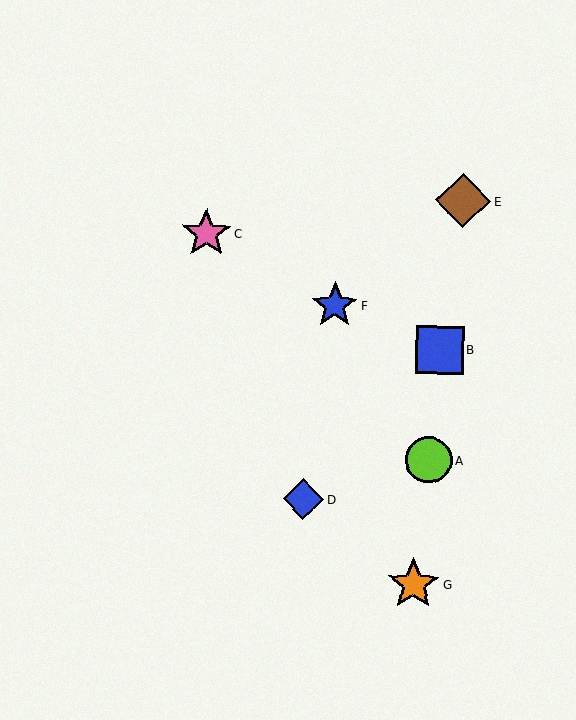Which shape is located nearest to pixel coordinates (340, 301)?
The blue star (labeled F) at (335, 305) is nearest to that location.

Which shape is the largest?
The brown diamond (labeled E) is the largest.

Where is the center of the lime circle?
The center of the lime circle is at (429, 460).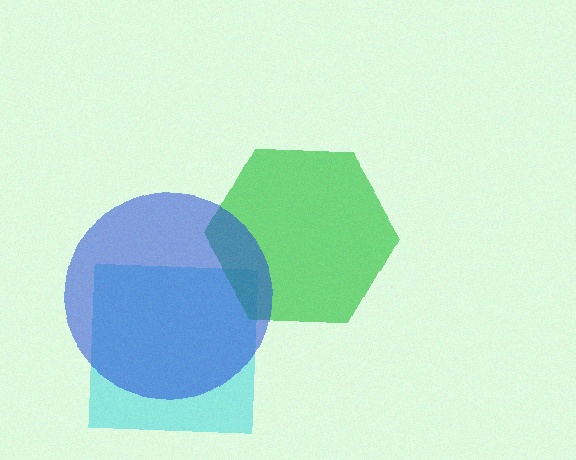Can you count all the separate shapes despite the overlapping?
Yes, there are 3 separate shapes.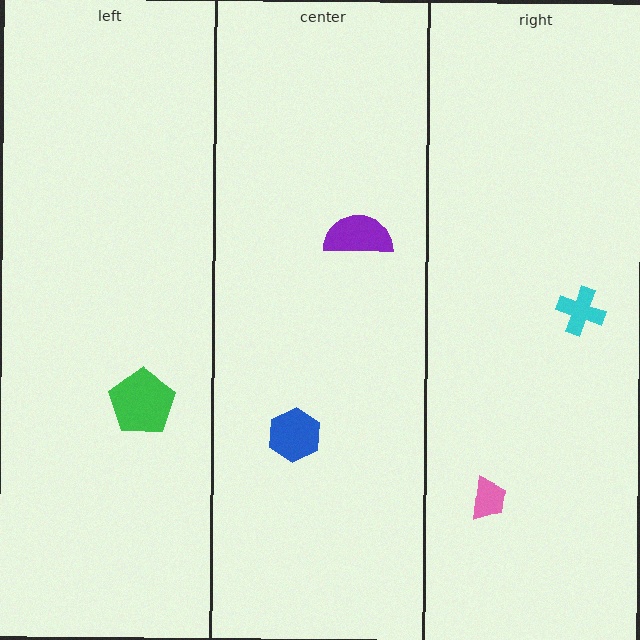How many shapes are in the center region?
2.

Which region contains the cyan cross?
The right region.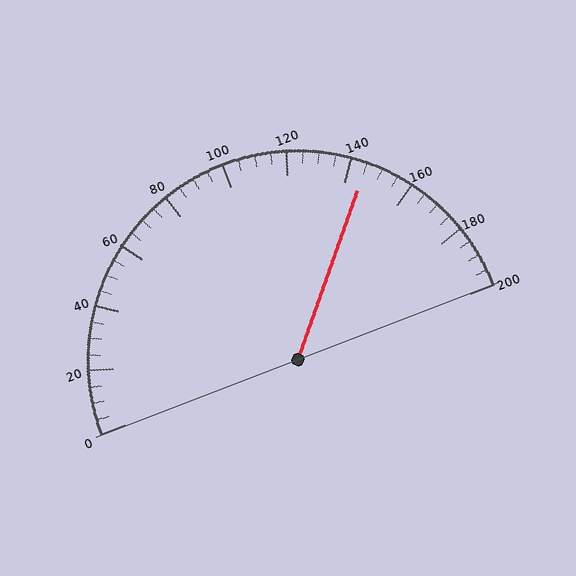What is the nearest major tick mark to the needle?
The nearest major tick mark is 140.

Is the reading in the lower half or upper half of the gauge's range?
The reading is in the upper half of the range (0 to 200).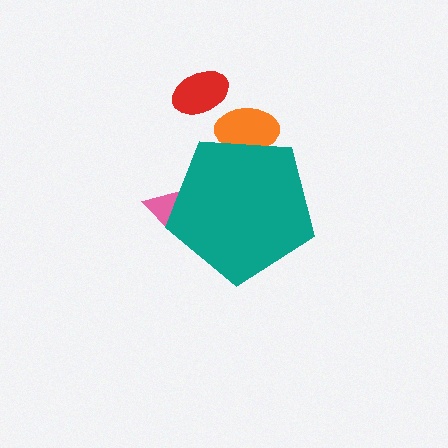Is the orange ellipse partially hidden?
Yes, the orange ellipse is partially hidden behind the teal pentagon.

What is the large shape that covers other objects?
A teal pentagon.